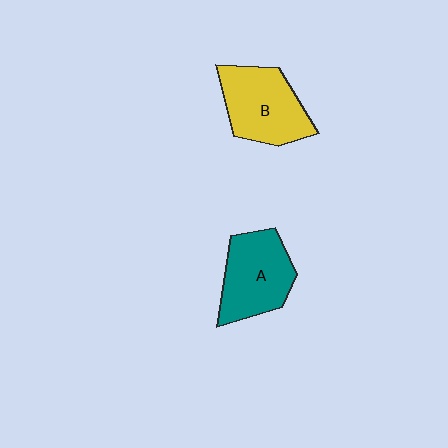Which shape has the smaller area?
Shape A (teal).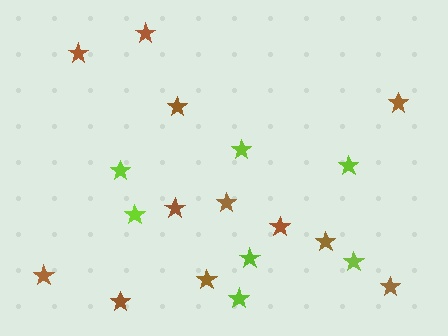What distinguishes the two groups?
There are 2 groups: one group of brown stars (12) and one group of lime stars (7).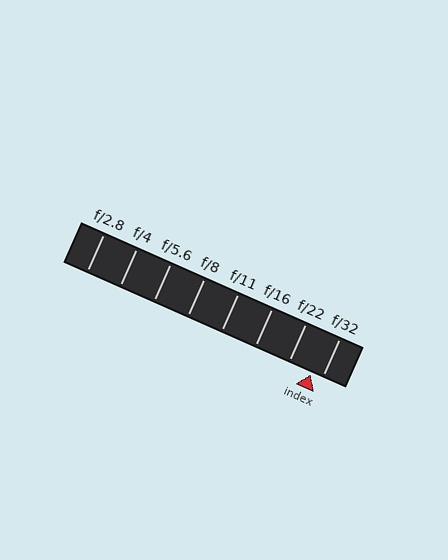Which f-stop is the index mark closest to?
The index mark is closest to f/32.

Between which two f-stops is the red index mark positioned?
The index mark is between f/22 and f/32.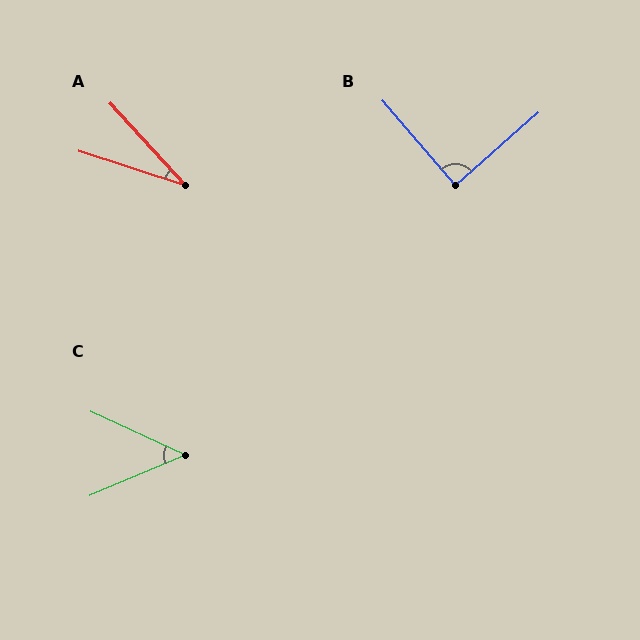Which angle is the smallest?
A, at approximately 30 degrees.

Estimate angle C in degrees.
Approximately 48 degrees.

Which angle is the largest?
B, at approximately 89 degrees.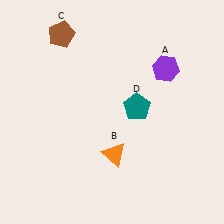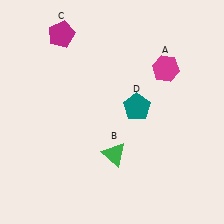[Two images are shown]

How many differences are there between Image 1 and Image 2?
There are 3 differences between the two images.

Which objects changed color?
A changed from purple to magenta. B changed from orange to green. C changed from brown to magenta.